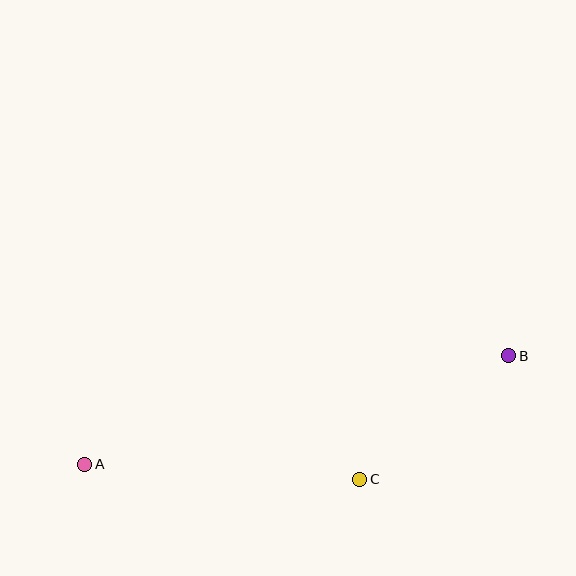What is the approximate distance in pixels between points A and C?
The distance between A and C is approximately 275 pixels.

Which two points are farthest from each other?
Points A and B are farthest from each other.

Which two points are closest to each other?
Points B and C are closest to each other.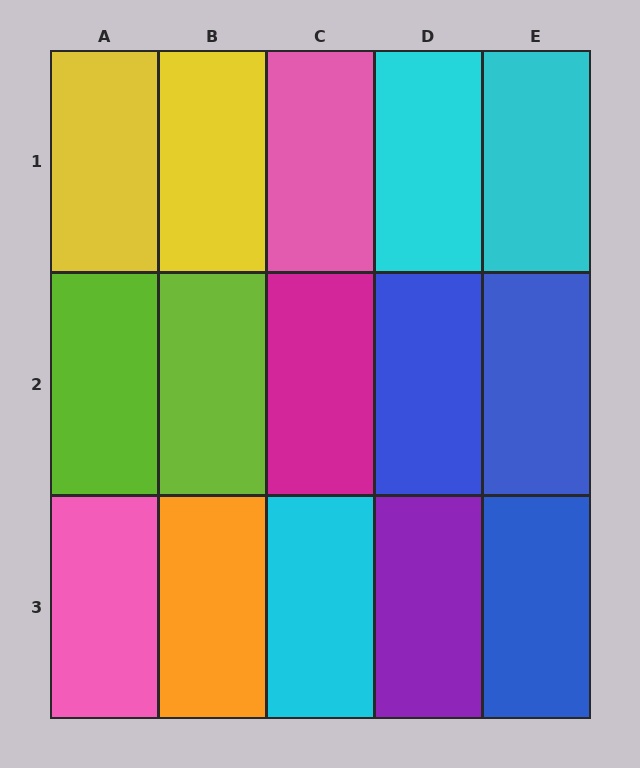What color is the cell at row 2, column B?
Lime.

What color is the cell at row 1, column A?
Yellow.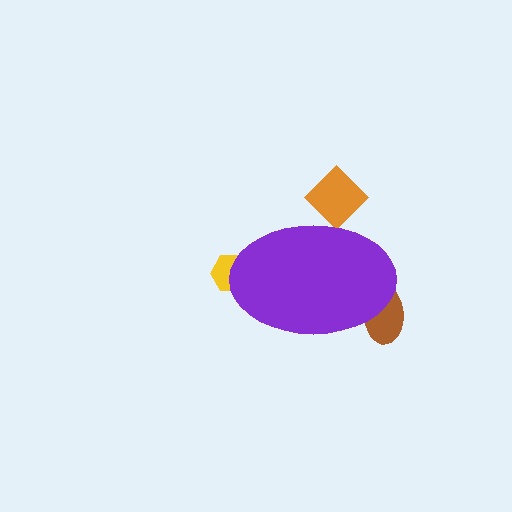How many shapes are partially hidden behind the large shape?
3 shapes are partially hidden.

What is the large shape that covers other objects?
A purple ellipse.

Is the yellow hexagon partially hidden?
Yes, the yellow hexagon is partially hidden behind the purple ellipse.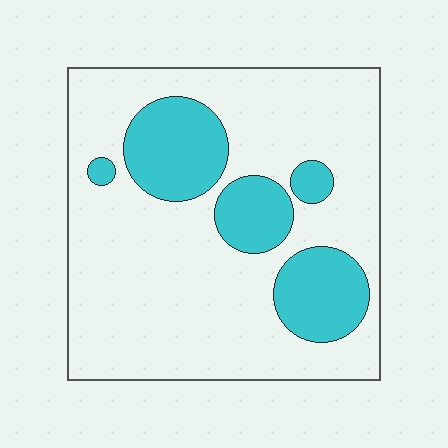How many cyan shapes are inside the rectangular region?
5.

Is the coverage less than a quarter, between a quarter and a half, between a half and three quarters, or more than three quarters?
Less than a quarter.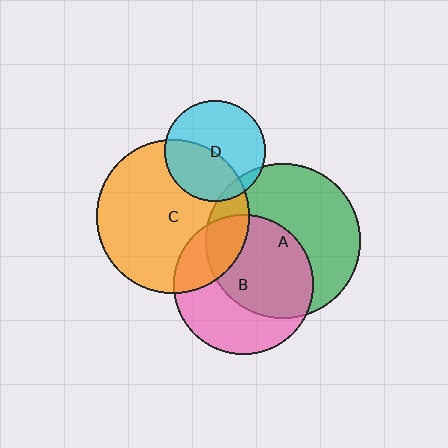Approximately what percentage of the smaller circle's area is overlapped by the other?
Approximately 15%.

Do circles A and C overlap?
Yes.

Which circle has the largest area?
Circle A (green).